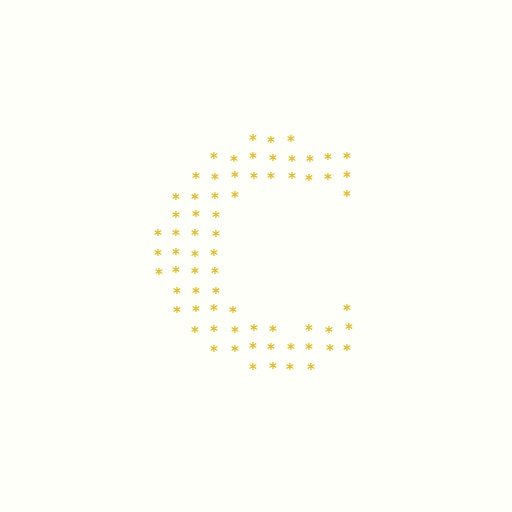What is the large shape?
The large shape is the letter C.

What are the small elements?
The small elements are asterisks.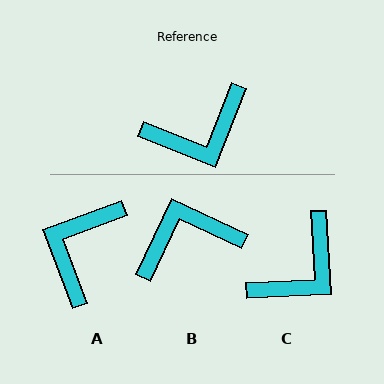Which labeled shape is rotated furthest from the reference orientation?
B, about 176 degrees away.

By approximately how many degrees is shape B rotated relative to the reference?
Approximately 176 degrees counter-clockwise.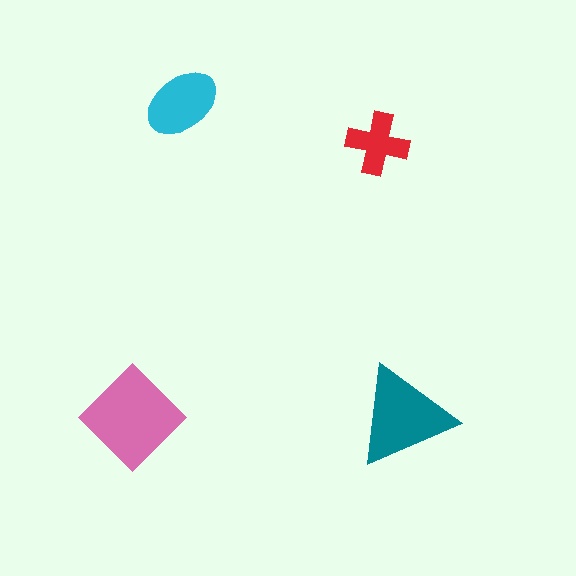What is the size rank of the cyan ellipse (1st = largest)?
3rd.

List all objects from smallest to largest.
The red cross, the cyan ellipse, the teal triangle, the pink diamond.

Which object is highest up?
The cyan ellipse is topmost.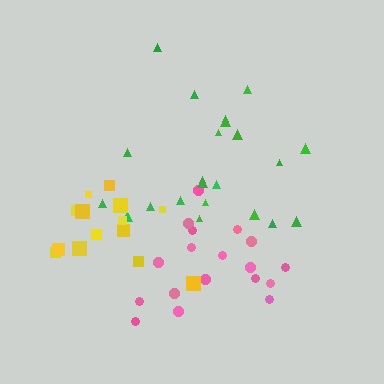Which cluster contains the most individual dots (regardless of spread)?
Green (23).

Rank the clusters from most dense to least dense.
yellow, pink, green.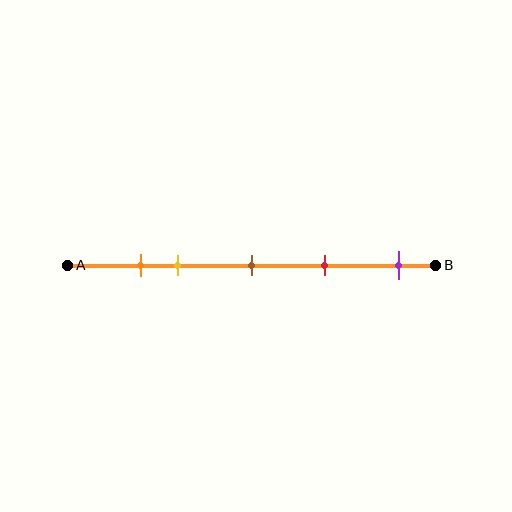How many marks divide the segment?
There are 5 marks dividing the segment.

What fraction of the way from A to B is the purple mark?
The purple mark is approximately 90% (0.9) of the way from A to B.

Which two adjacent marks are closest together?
The orange and yellow marks are the closest adjacent pair.